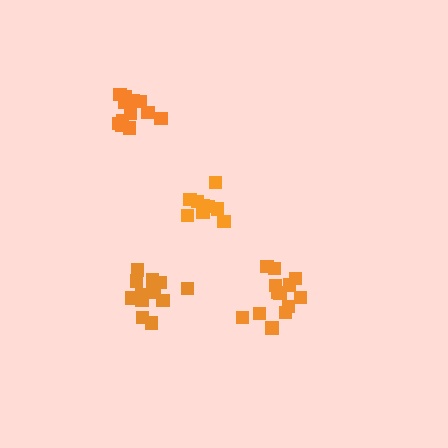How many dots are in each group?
Group 1: 13 dots, Group 2: 13 dots, Group 3: 9 dots, Group 4: 13 dots (48 total).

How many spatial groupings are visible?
There are 4 spatial groupings.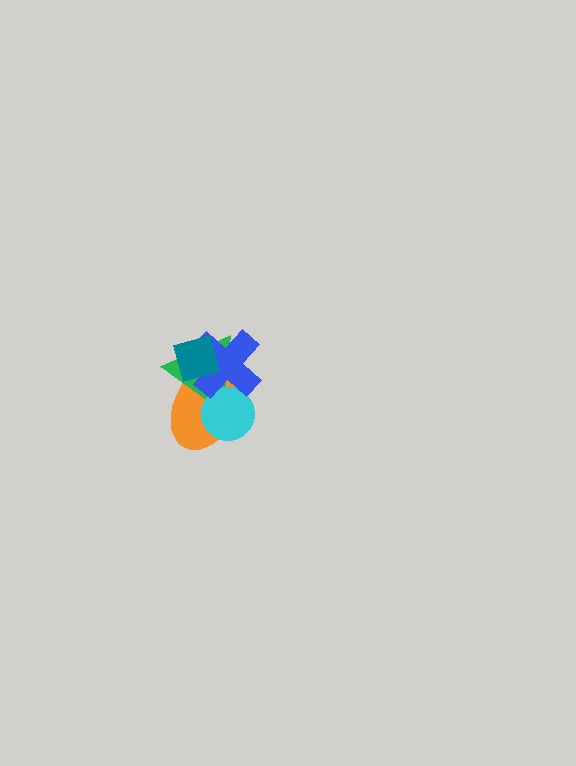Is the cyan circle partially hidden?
Yes, it is partially covered by another shape.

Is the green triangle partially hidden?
Yes, it is partially covered by another shape.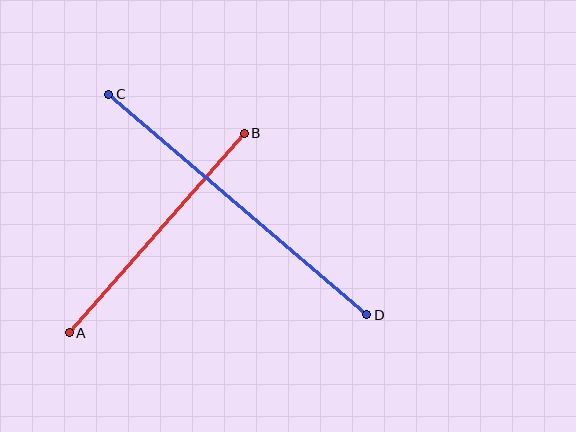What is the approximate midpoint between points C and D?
The midpoint is at approximately (238, 204) pixels.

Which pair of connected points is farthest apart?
Points C and D are farthest apart.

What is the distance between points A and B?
The distance is approximately 265 pixels.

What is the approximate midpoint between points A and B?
The midpoint is at approximately (157, 233) pixels.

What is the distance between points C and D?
The distance is approximately 339 pixels.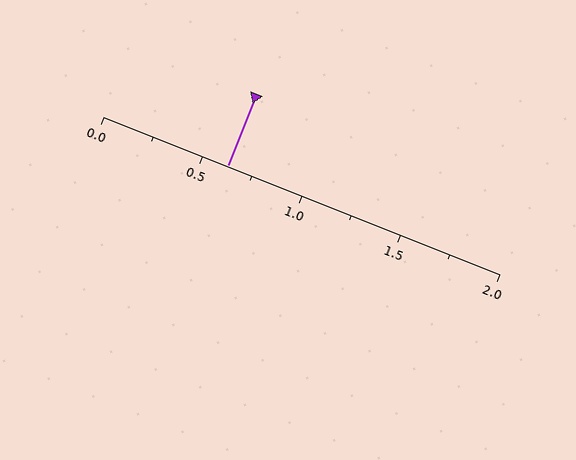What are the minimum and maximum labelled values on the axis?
The axis runs from 0.0 to 2.0.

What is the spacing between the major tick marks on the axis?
The major ticks are spaced 0.5 apart.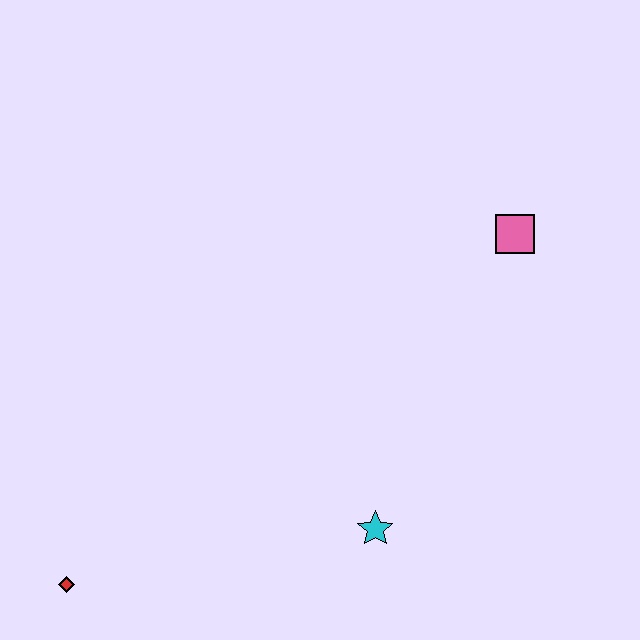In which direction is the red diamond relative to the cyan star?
The red diamond is to the left of the cyan star.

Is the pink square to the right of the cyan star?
Yes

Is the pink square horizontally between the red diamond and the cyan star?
No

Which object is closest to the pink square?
The cyan star is closest to the pink square.